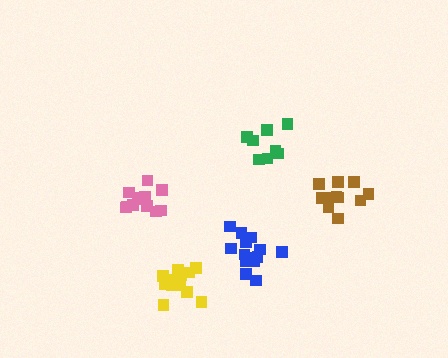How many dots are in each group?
Group 1: 14 dots, Group 2: 12 dots, Group 3: 12 dots, Group 4: 12 dots, Group 5: 8 dots (58 total).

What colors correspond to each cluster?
The clusters are colored: blue, yellow, pink, brown, green.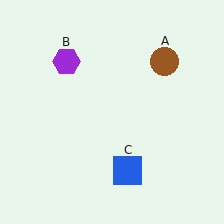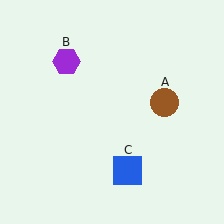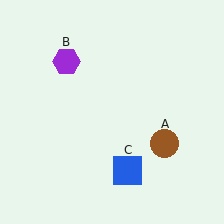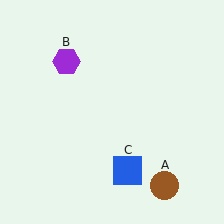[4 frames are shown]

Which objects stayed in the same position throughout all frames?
Purple hexagon (object B) and blue square (object C) remained stationary.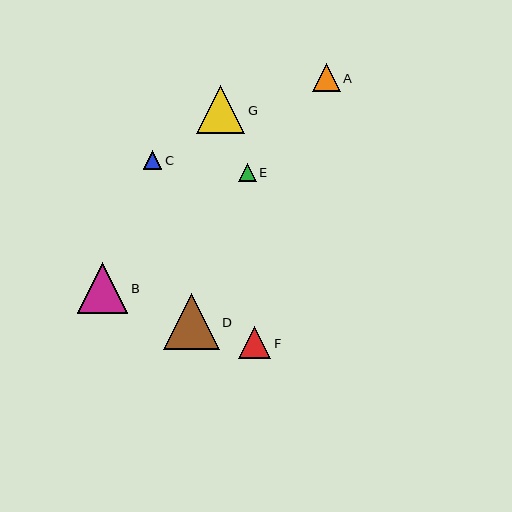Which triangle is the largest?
Triangle D is the largest with a size of approximately 56 pixels.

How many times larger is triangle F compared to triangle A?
Triangle F is approximately 1.2 times the size of triangle A.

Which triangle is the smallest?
Triangle E is the smallest with a size of approximately 17 pixels.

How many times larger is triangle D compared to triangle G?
Triangle D is approximately 1.2 times the size of triangle G.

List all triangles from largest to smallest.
From largest to smallest: D, B, G, F, A, C, E.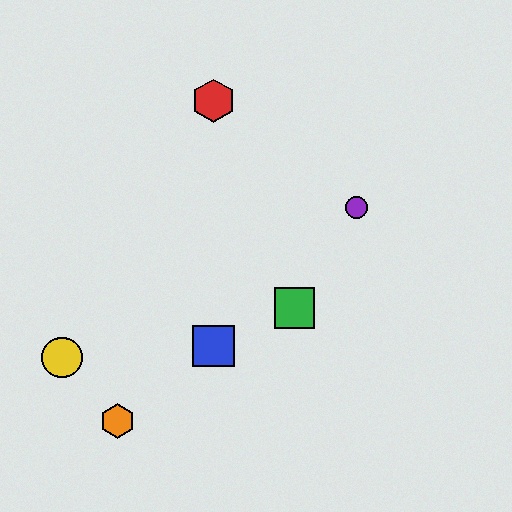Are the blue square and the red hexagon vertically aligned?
Yes, both are at x≈213.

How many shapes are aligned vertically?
2 shapes (the red hexagon, the blue square) are aligned vertically.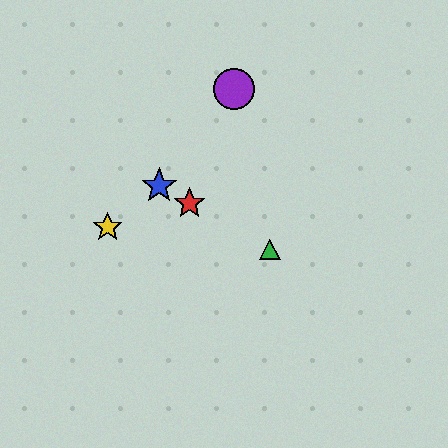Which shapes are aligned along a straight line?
The red star, the blue star, the green triangle are aligned along a straight line.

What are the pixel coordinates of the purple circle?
The purple circle is at (234, 89).